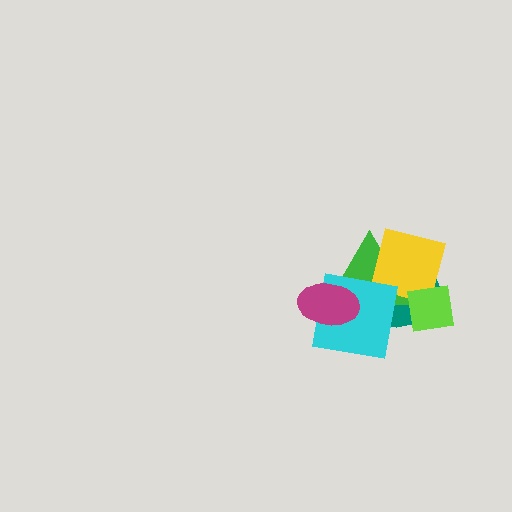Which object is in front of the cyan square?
The magenta ellipse is in front of the cyan square.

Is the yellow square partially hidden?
Yes, it is partially covered by another shape.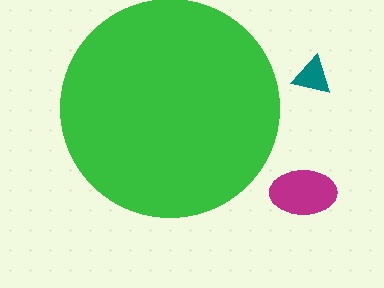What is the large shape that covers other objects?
A green circle.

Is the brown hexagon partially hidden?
Yes, the brown hexagon is partially hidden behind the green circle.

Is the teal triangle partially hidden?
No, the teal triangle is fully visible.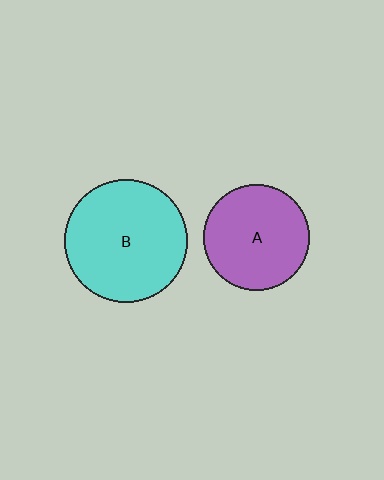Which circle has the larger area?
Circle B (cyan).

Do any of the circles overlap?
No, none of the circles overlap.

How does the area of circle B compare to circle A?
Approximately 1.3 times.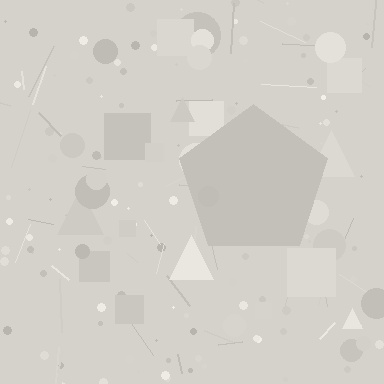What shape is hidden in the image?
A pentagon is hidden in the image.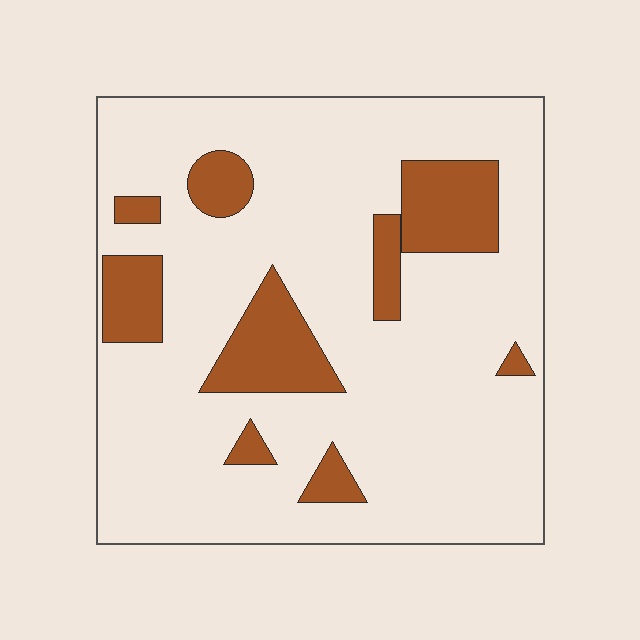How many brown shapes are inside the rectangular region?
9.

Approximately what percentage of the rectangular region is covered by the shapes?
Approximately 20%.